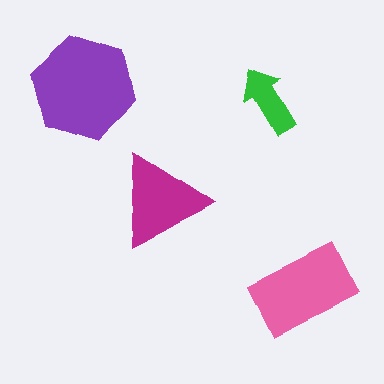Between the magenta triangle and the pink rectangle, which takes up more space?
The pink rectangle.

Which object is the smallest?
The green arrow.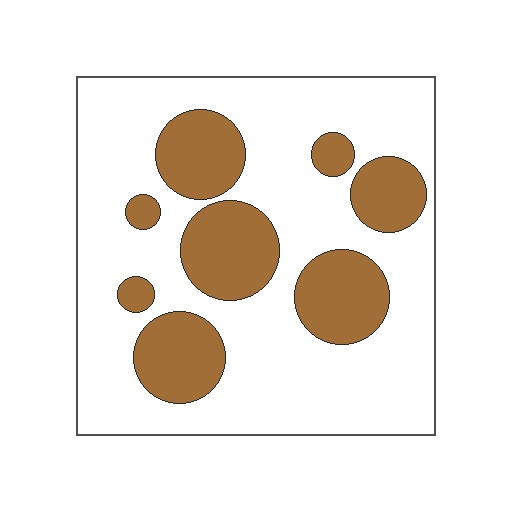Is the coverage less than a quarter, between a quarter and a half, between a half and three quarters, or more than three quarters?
Between a quarter and a half.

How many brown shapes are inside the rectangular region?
8.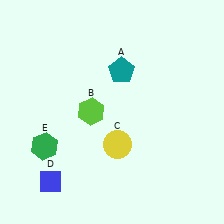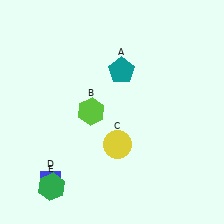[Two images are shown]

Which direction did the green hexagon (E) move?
The green hexagon (E) moved down.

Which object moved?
The green hexagon (E) moved down.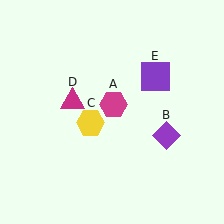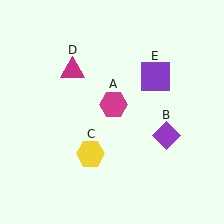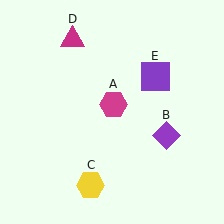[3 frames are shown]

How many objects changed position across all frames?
2 objects changed position: yellow hexagon (object C), magenta triangle (object D).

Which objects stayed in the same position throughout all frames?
Magenta hexagon (object A) and purple diamond (object B) and purple square (object E) remained stationary.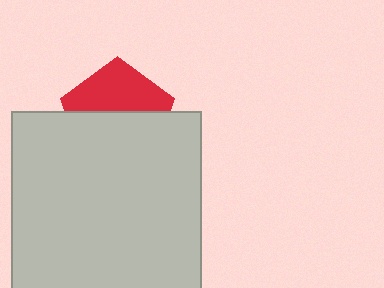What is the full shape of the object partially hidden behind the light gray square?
The partially hidden object is a red pentagon.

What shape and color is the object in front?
The object in front is a light gray square.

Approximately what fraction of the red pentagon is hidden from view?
Roughly 55% of the red pentagon is hidden behind the light gray square.